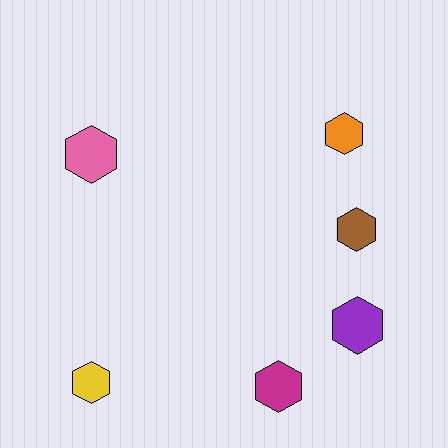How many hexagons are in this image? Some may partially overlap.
There are 6 hexagons.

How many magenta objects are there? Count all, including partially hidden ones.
There is 1 magenta object.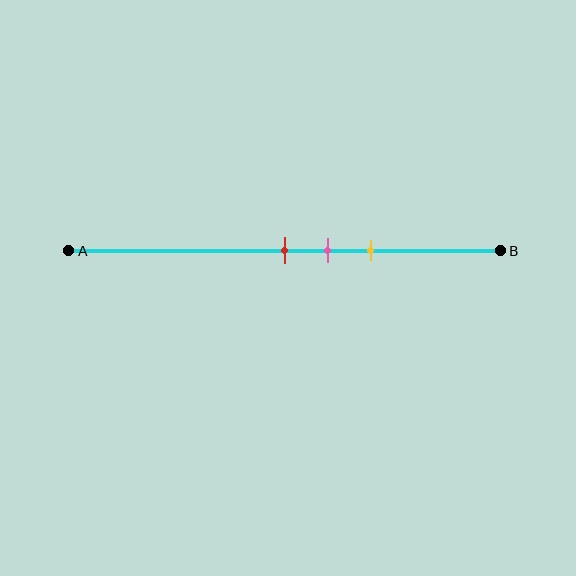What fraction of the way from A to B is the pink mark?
The pink mark is approximately 60% (0.6) of the way from A to B.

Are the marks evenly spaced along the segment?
Yes, the marks are approximately evenly spaced.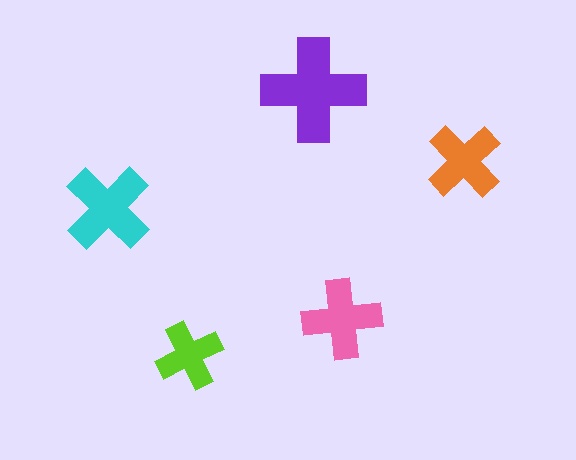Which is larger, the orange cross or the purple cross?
The purple one.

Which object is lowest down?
The lime cross is bottommost.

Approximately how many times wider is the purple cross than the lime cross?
About 1.5 times wider.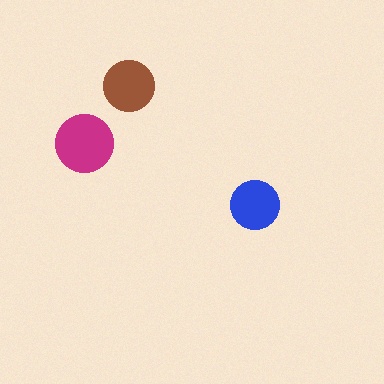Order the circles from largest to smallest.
the magenta one, the brown one, the blue one.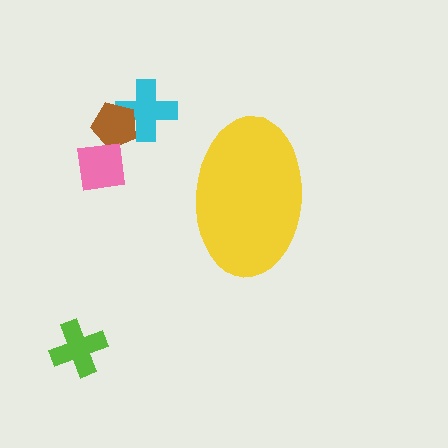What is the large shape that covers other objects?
A yellow ellipse.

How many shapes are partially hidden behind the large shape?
0 shapes are partially hidden.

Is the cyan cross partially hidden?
No, the cyan cross is fully visible.